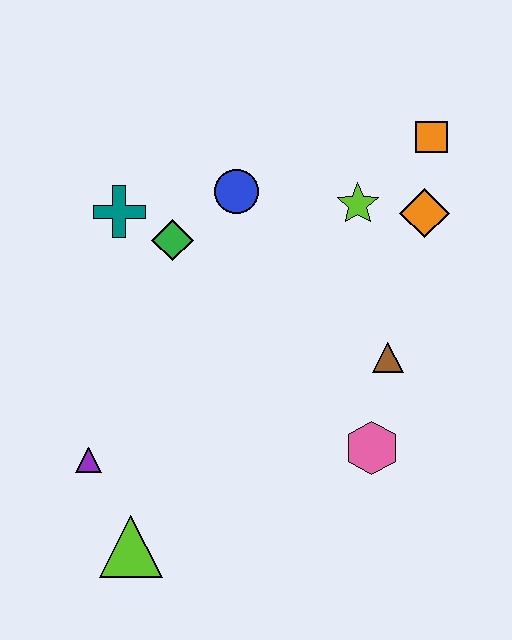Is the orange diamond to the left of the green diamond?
No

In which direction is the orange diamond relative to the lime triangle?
The orange diamond is above the lime triangle.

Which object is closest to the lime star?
The orange diamond is closest to the lime star.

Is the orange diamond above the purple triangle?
Yes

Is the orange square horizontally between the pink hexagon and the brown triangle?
No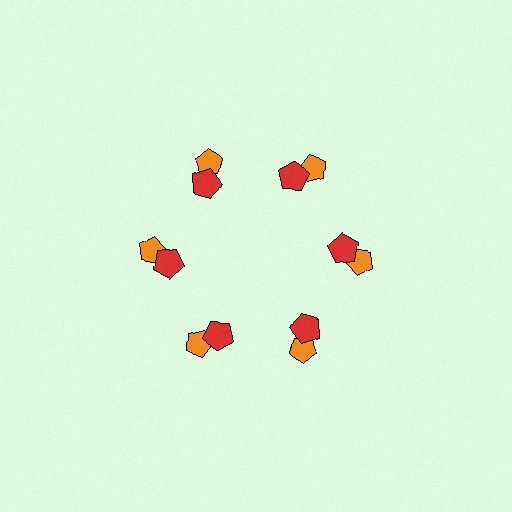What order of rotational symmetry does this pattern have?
This pattern has 6-fold rotational symmetry.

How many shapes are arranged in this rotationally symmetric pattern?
There are 12 shapes, arranged in 6 groups of 2.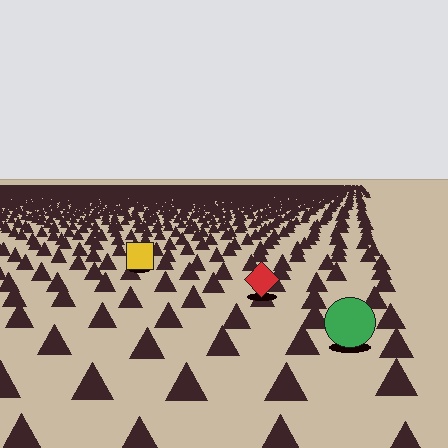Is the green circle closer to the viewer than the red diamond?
Yes. The green circle is closer — you can tell from the texture gradient: the ground texture is coarser near it.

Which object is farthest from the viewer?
The yellow square is farthest from the viewer. It appears smaller and the ground texture around it is denser.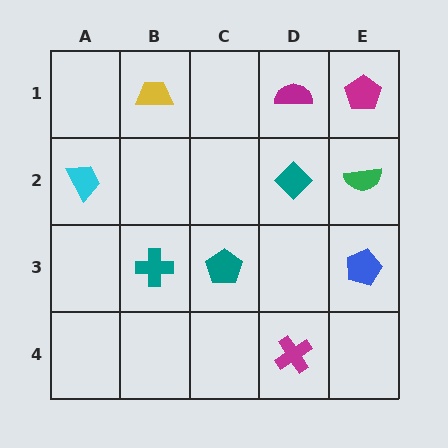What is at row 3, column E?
A blue pentagon.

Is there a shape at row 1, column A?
No, that cell is empty.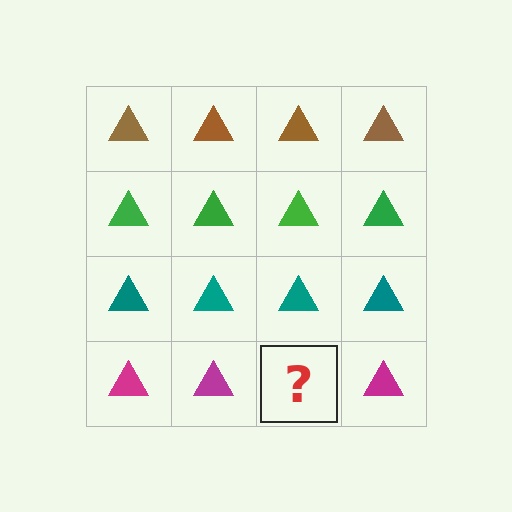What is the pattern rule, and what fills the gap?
The rule is that each row has a consistent color. The gap should be filled with a magenta triangle.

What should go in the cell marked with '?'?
The missing cell should contain a magenta triangle.